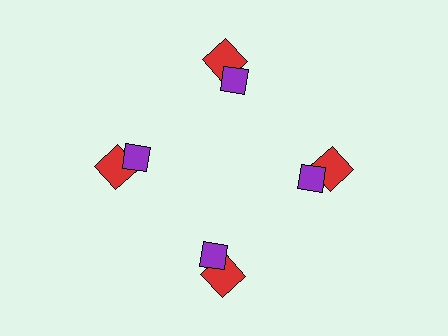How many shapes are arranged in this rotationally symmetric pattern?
There are 8 shapes, arranged in 4 groups of 2.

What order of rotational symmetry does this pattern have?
This pattern has 4-fold rotational symmetry.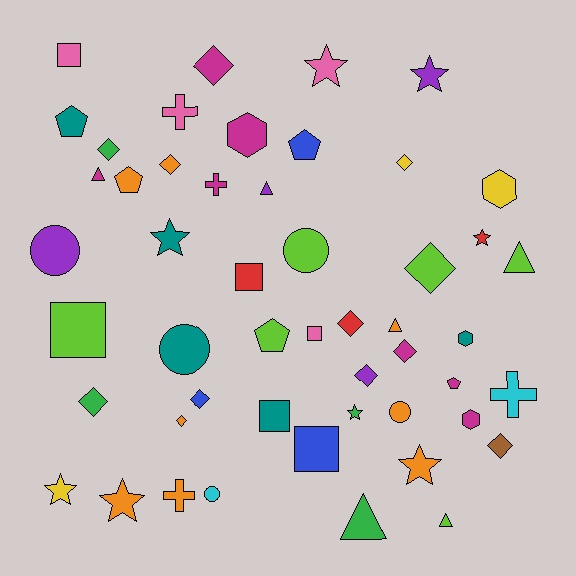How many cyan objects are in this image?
There are 2 cyan objects.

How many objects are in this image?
There are 50 objects.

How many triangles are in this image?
There are 6 triangles.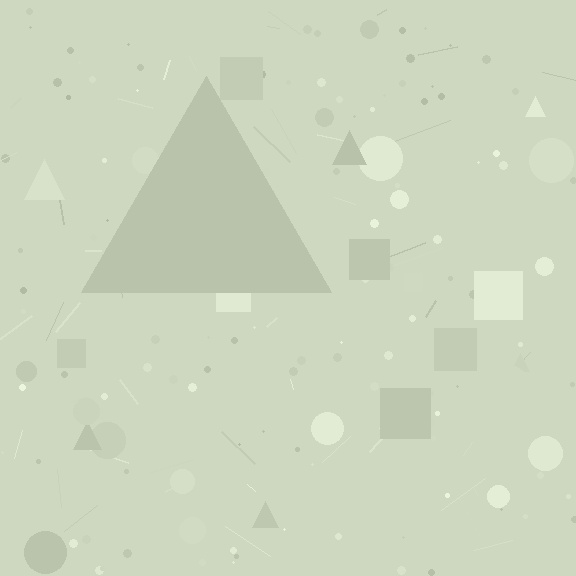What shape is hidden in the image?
A triangle is hidden in the image.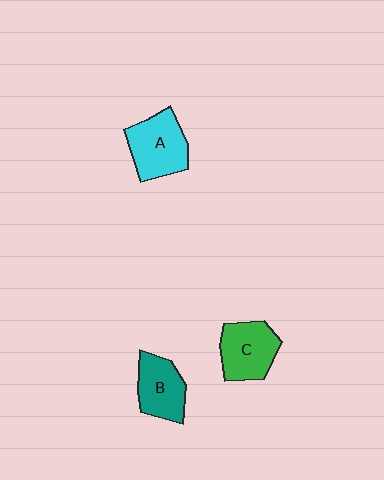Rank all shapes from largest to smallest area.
From largest to smallest: A (cyan), C (green), B (teal).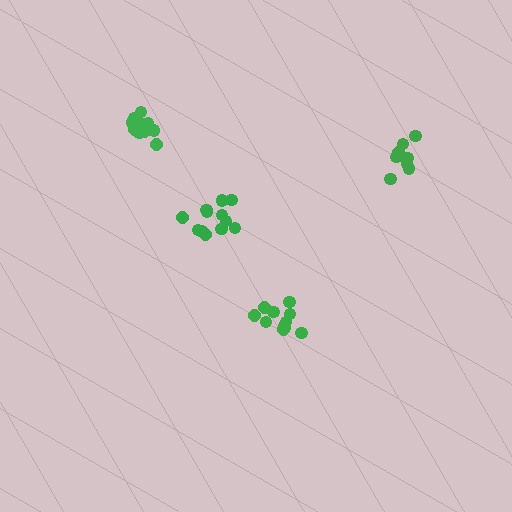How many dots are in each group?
Group 1: 13 dots, Group 2: 11 dots, Group 3: 8 dots, Group 4: 13 dots (45 total).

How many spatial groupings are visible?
There are 4 spatial groupings.